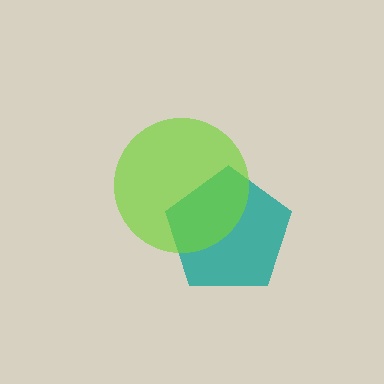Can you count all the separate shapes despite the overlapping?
Yes, there are 2 separate shapes.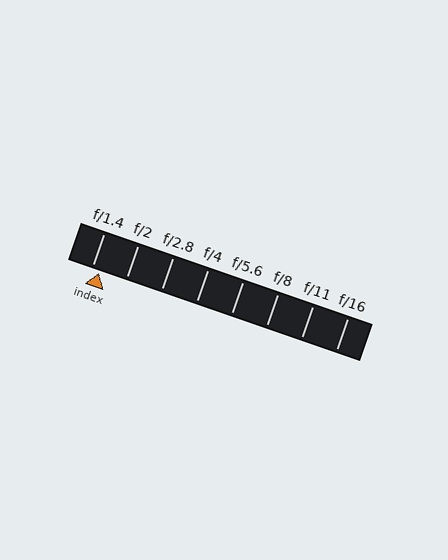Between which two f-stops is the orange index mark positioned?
The index mark is between f/1.4 and f/2.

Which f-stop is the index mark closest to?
The index mark is closest to f/1.4.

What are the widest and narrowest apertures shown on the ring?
The widest aperture shown is f/1.4 and the narrowest is f/16.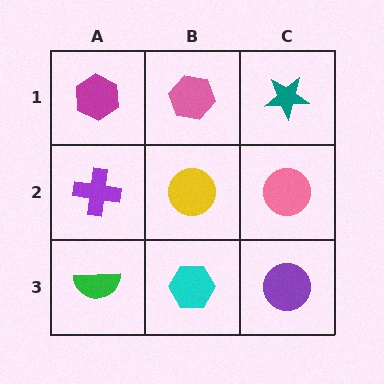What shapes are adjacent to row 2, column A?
A magenta hexagon (row 1, column A), a green semicircle (row 3, column A), a yellow circle (row 2, column B).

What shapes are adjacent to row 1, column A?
A purple cross (row 2, column A), a pink hexagon (row 1, column B).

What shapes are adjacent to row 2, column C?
A teal star (row 1, column C), a purple circle (row 3, column C), a yellow circle (row 2, column B).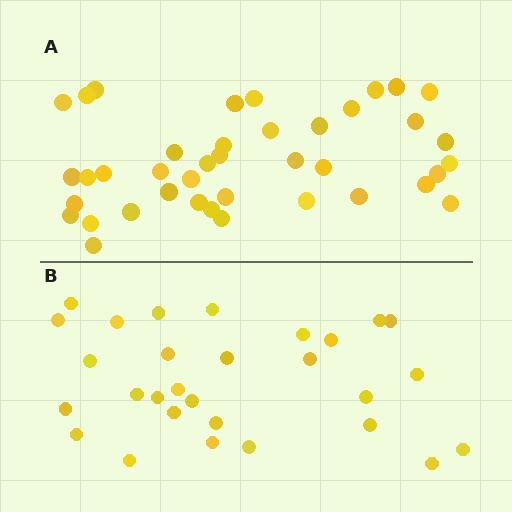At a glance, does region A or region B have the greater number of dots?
Region A (the top region) has more dots.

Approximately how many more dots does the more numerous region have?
Region A has roughly 12 or so more dots than region B.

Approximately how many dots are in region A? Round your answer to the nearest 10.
About 40 dots.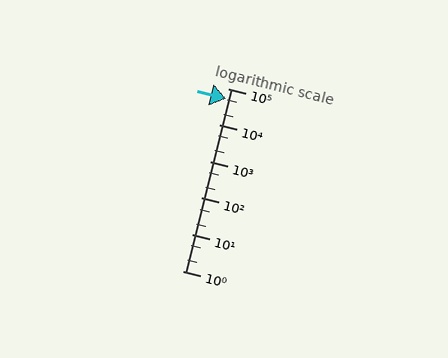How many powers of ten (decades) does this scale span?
The scale spans 5 decades, from 1 to 100000.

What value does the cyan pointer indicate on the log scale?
The pointer indicates approximately 53000.